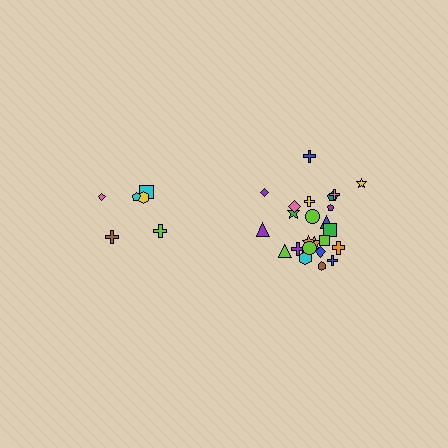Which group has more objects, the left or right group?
The right group.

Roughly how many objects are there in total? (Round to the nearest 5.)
Roughly 30 objects in total.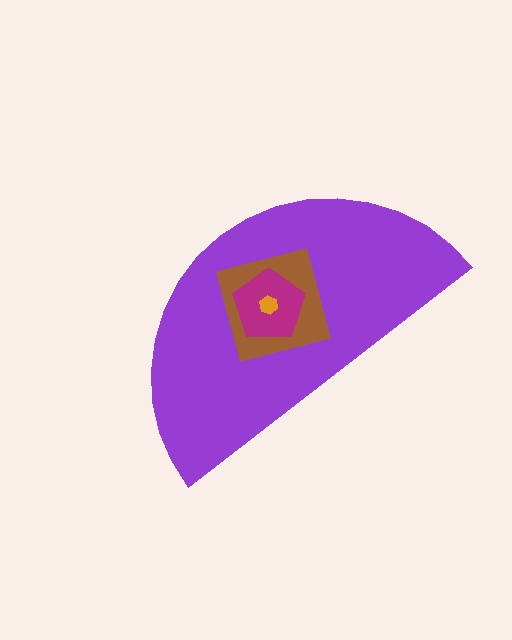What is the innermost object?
The orange hexagon.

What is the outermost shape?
The purple semicircle.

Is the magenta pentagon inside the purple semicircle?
Yes.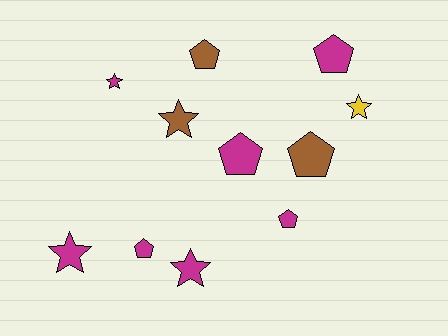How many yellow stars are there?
There is 1 yellow star.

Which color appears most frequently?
Magenta, with 7 objects.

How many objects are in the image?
There are 11 objects.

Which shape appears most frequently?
Pentagon, with 6 objects.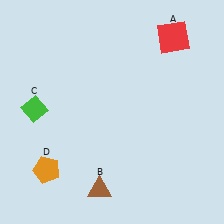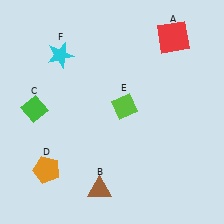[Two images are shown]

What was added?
A lime diamond (E), a cyan star (F) were added in Image 2.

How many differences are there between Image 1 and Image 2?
There are 2 differences between the two images.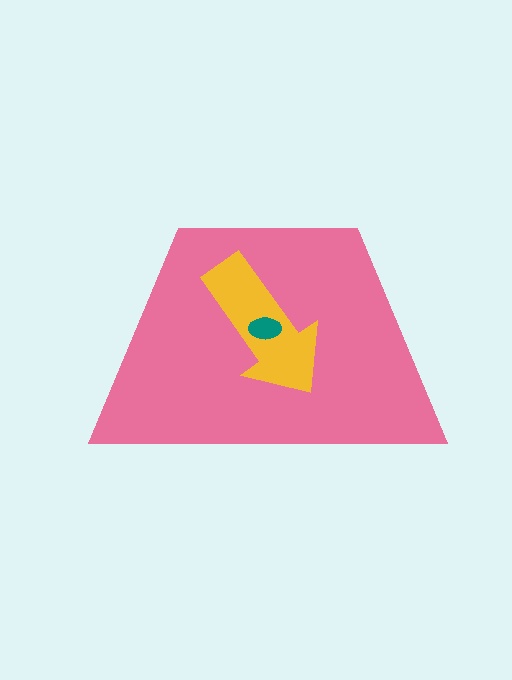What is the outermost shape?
The pink trapezoid.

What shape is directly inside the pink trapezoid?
The yellow arrow.